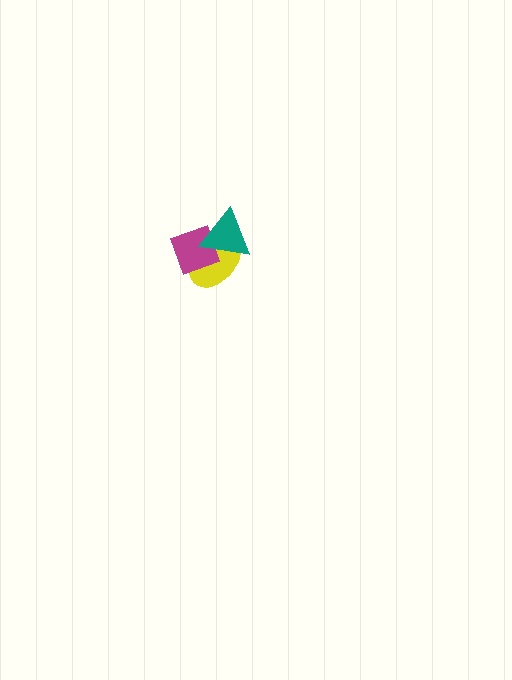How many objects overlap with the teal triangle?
2 objects overlap with the teal triangle.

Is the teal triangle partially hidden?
No, no other shape covers it.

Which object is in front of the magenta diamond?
The teal triangle is in front of the magenta diamond.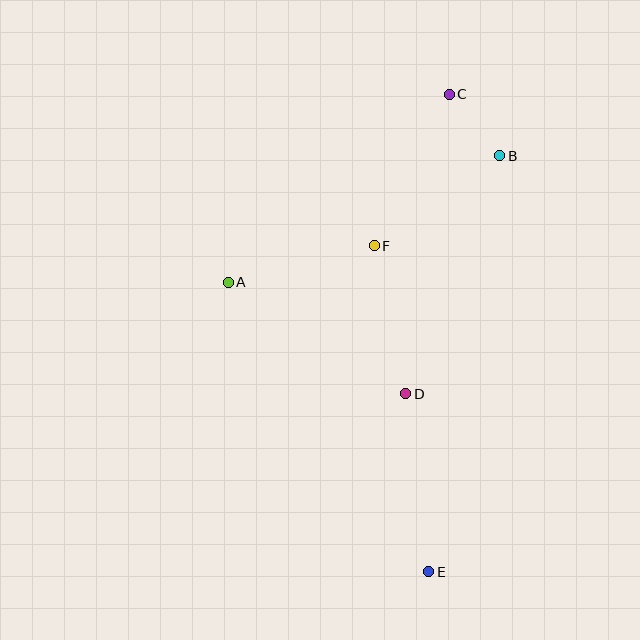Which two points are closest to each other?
Points B and C are closest to each other.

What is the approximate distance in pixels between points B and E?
The distance between B and E is approximately 422 pixels.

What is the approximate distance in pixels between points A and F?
The distance between A and F is approximately 150 pixels.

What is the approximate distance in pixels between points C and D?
The distance between C and D is approximately 302 pixels.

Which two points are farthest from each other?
Points C and E are farthest from each other.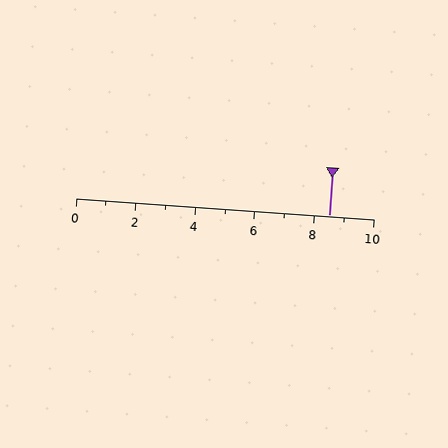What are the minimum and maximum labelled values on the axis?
The axis runs from 0 to 10.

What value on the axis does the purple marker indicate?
The marker indicates approximately 8.5.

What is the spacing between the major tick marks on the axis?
The major ticks are spaced 2 apart.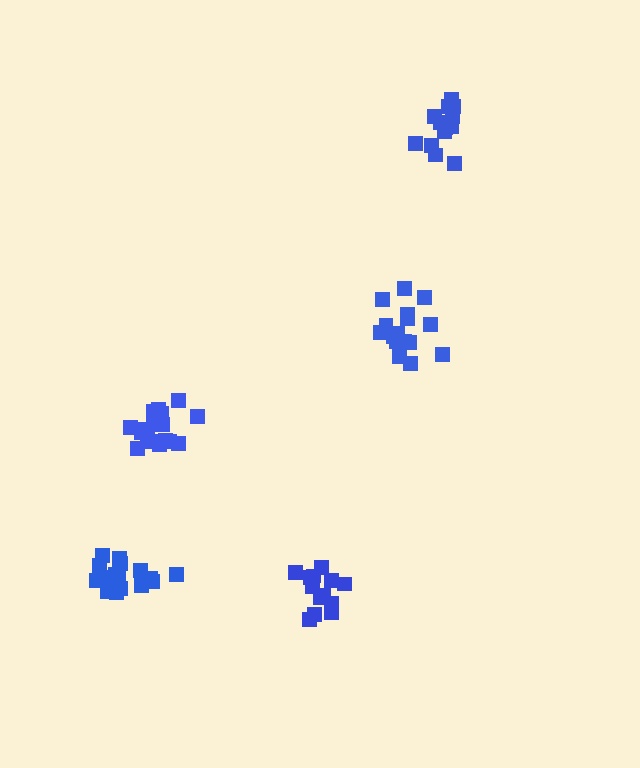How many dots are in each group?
Group 1: 16 dots, Group 2: 13 dots, Group 3: 13 dots, Group 4: 18 dots, Group 5: 17 dots (77 total).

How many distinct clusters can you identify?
There are 5 distinct clusters.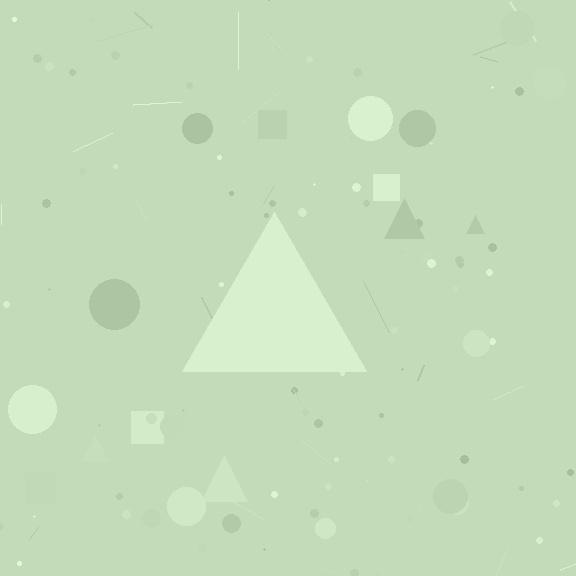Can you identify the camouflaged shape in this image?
The camouflaged shape is a triangle.